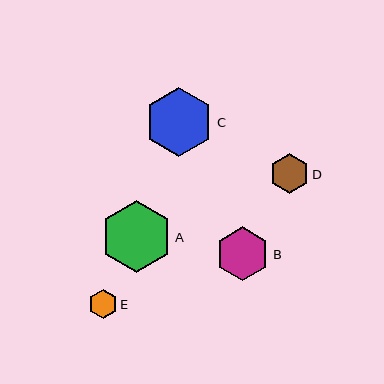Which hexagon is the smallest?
Hexagon E is the smallest with a size of approximately 29 pixels.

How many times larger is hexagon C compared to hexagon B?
Hexagon C is approximately 1.3 times the size of hexagon B.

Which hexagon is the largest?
Hexagon A is the largest with a size of approximately 71 pixels.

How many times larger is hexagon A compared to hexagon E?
Hexagon A is approximately 2.5 times the size of hexagon E.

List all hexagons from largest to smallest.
From largest to smallest: A, C, B, D, E.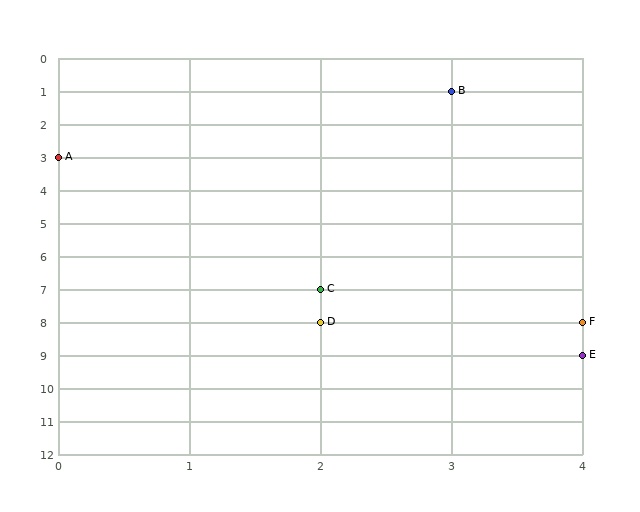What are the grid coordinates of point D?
Point D is at grid coordinates (2, 8).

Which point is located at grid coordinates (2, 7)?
Point C is at (2, 7).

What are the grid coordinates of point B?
Point B is at grid coordinates (3, 1).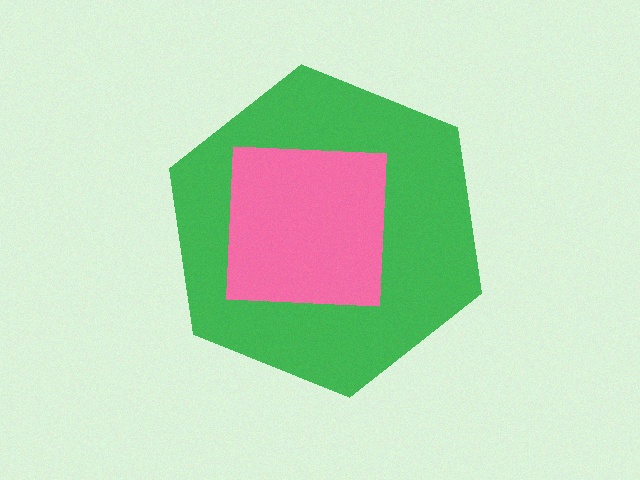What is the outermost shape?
The green hexagon.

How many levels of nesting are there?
2.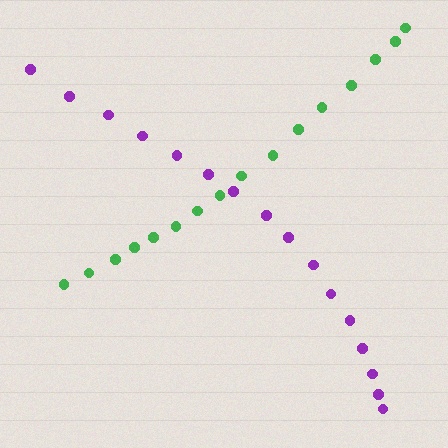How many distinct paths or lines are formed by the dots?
There are 2 distinct paths.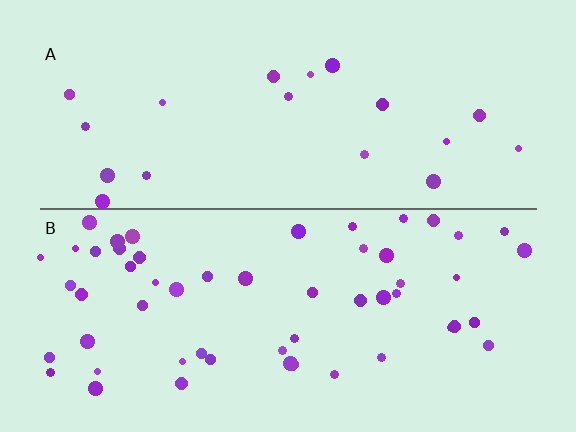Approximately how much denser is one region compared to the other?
Approximately 2.9× — region B over region A.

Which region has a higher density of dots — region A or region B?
B (the bottom).